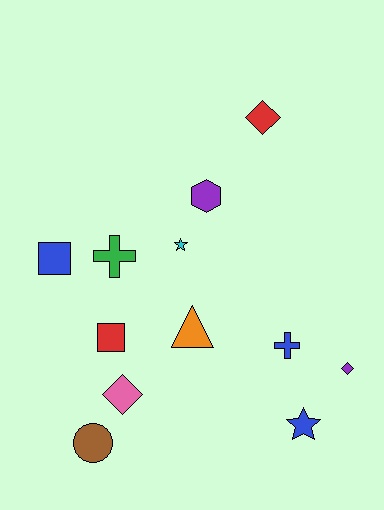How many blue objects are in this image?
There are 3 blue objects.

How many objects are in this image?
There are 12 objects.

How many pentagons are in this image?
There are no pentagons.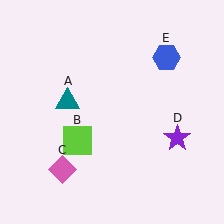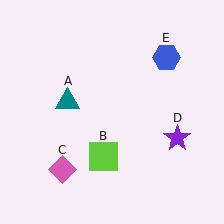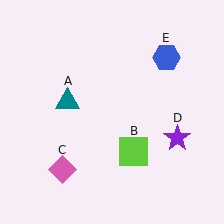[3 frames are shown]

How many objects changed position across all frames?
1 object changed position: lime square (object B).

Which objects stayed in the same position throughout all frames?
Teal triangle (object A) and pink diamond (object C) and purple star (object D) and blue hexagon (object E) remained stationary.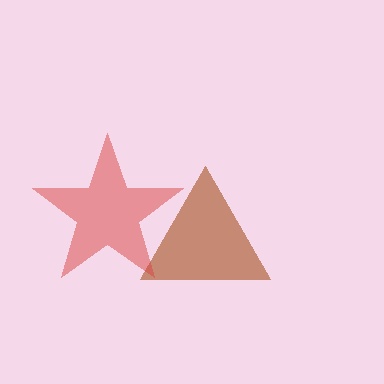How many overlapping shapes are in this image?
There are 2 overlapping shapes in the image.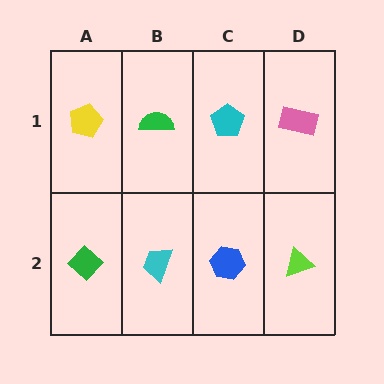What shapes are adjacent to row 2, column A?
A yellow pentagon (row 1, column A), a cyan trapezoid (row 2, column B).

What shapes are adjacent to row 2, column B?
A green semicircle (row 1, column B), a green diamond (row 2, column A), a blue hexagon (row 2, column C).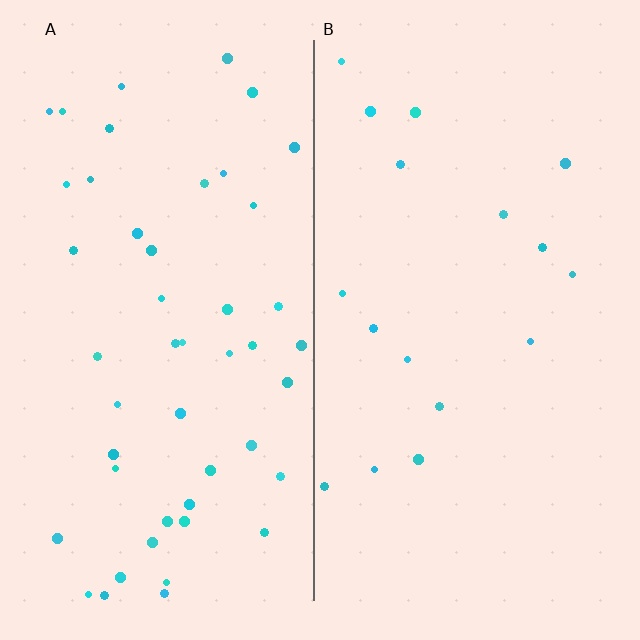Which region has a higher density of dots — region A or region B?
A (the left).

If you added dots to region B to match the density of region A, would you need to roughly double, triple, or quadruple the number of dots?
Approximately triple.